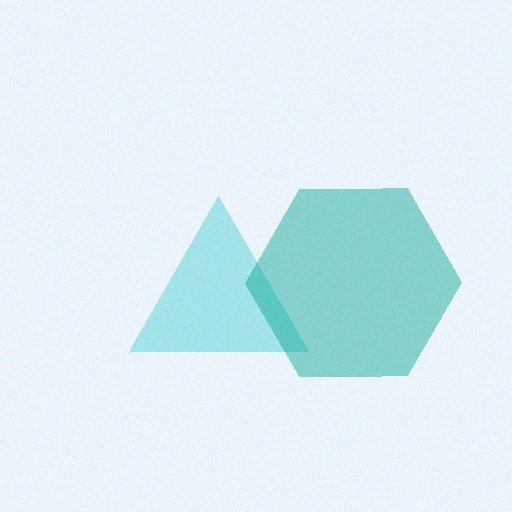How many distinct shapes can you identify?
There are 2 distinct shapes: a cyan triangle, a teal hexagon.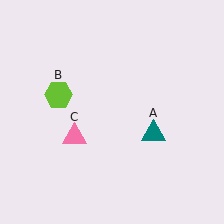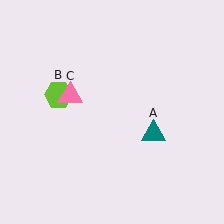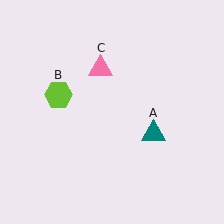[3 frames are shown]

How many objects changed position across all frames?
1 object changed position: pink triangle (object C).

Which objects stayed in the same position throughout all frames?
Teal triangle (object A) and lime hexagon (object B) remained stationary.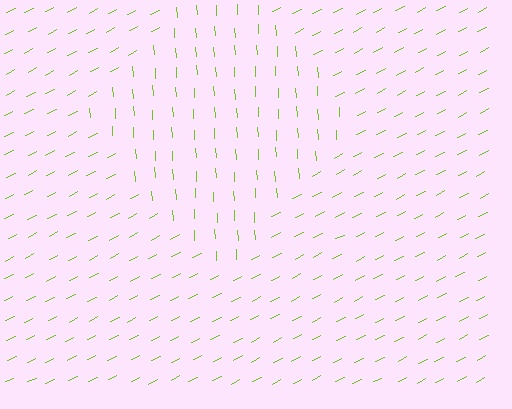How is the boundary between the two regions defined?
The boundary is defined purely by a change in line orientation (approximately 67 degrees difference). All lines are the same color and thickness.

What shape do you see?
I see a diamond.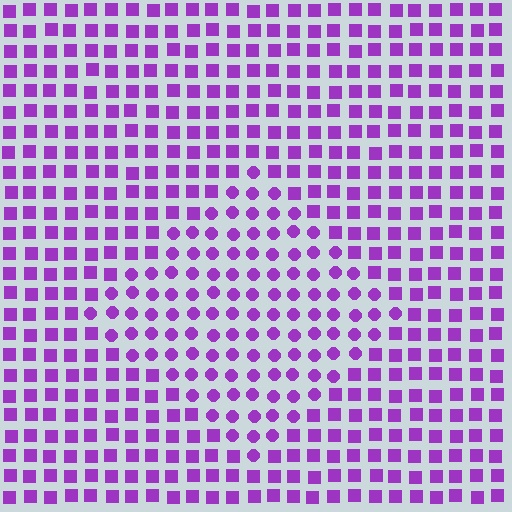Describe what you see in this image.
The image is filled with small purple elements arranged in a uniform grid. A diamond-shaped region contains circles, while the surrounding area contains squares. The boundary is defined purely by the change in element shape.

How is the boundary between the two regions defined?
The boundary is defined by a change in element shape: circles inside vs. squares outside. All elements share the same color and spacing.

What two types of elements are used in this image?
The image uses circles inside the diamond region and squares outside it.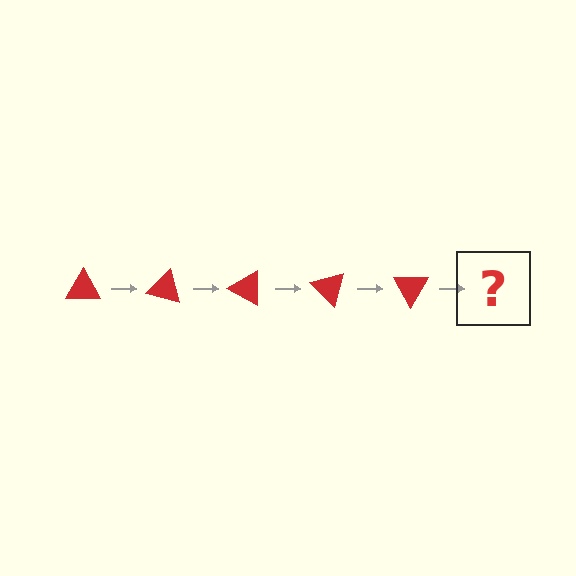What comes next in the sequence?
The next element should be a red triangle rotated 75 degrees.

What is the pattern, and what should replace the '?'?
The pattern is that the triangle rotates 15 degrees each step. The '?' should be a red triangle rotated 75 degrees.